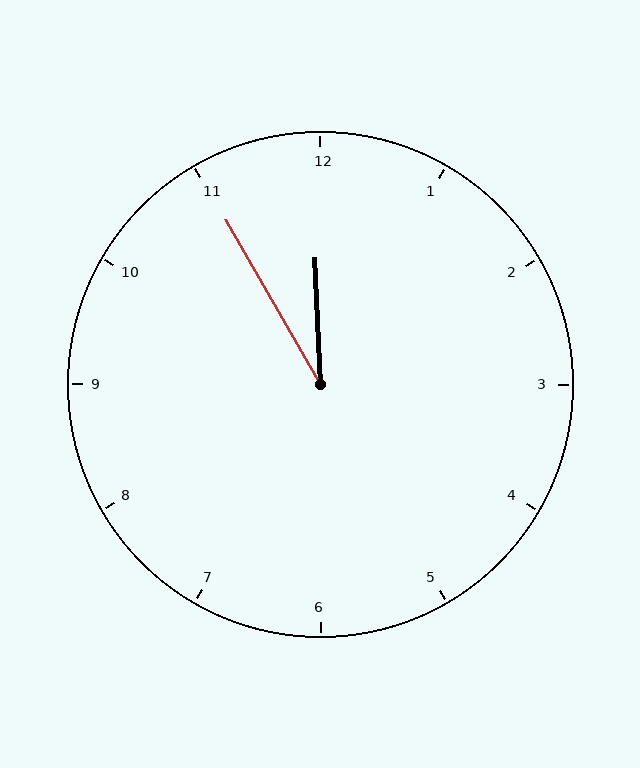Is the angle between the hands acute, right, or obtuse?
It is acute.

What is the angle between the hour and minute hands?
Approximately 28 degrees.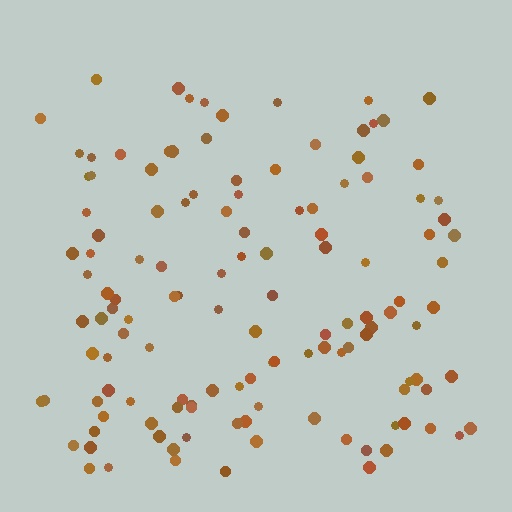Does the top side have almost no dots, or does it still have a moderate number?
Still a moderate number, just noticeably fewer than the bottom.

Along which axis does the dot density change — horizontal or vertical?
Vertical.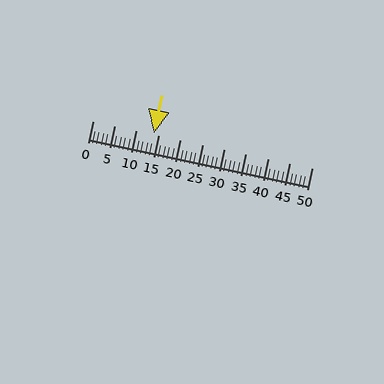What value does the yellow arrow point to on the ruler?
The yellow arrow points to approximately 14.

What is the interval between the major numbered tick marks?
The major tick marks are spaced 5 units apart.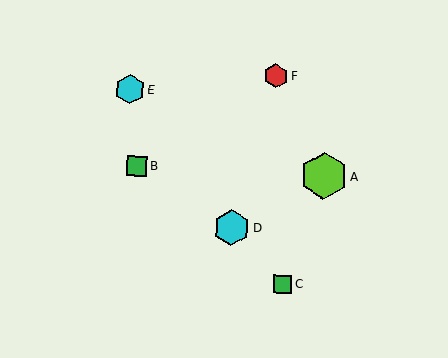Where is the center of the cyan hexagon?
The center of the cyan hexagon is at (232, 228).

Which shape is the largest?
The lime hexagon (labeled A) is the largest.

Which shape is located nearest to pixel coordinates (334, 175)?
The lime hexagon (labeled A) at (324, 176) is nearest to that location.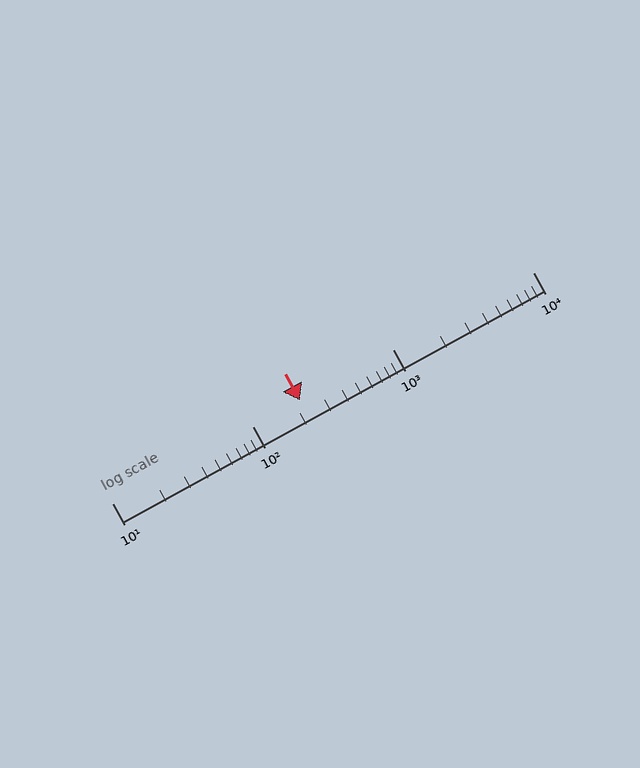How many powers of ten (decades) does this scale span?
The scale spans 3 decades, from 10 to 10000.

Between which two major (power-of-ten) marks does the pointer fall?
The pointer is between 100 and 1000.